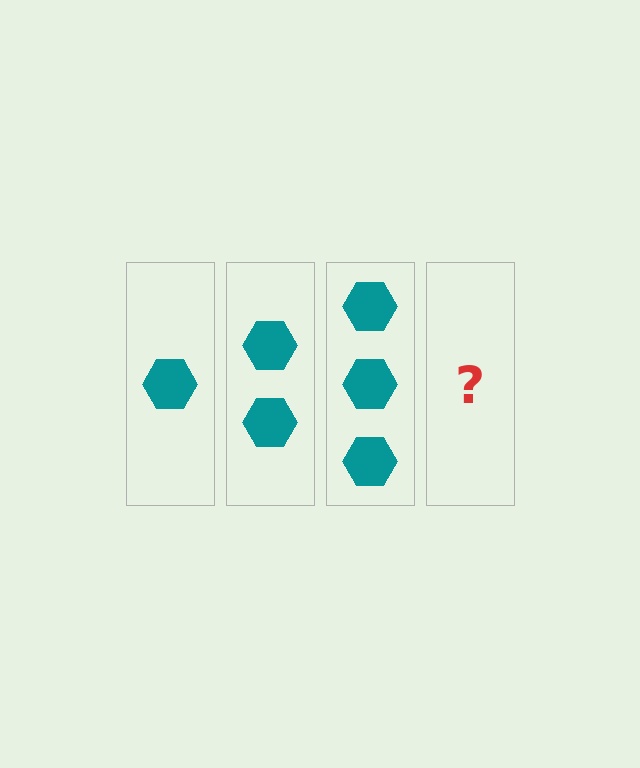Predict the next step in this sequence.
The next step is 4 hexagons.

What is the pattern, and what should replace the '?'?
The pattern is that each step adds one more hexagon. The '?' should be 4 hexagons.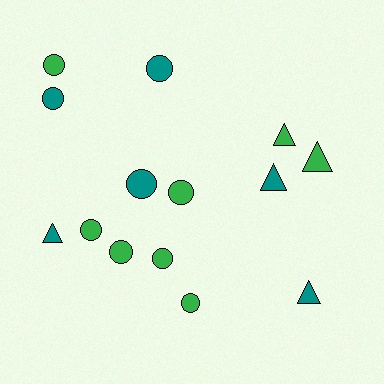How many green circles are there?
There are 6 green circles.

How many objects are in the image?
There are 14 objects.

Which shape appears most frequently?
Circle, with 9 objects.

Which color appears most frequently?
Green, with 8 objects.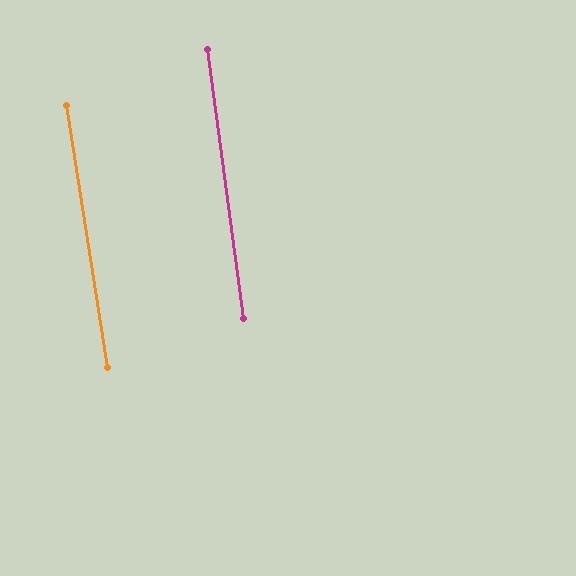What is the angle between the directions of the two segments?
Approximately 1 degree.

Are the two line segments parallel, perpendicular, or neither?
Parallel — their directions differ by only 1.3°.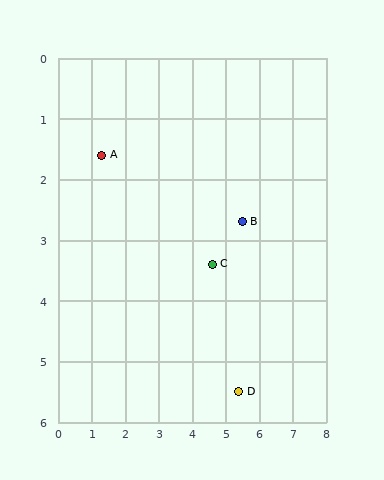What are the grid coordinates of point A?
Point A is at approximately (1.3, 1.6).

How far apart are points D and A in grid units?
Points D and A are about 5.7 grid units apart.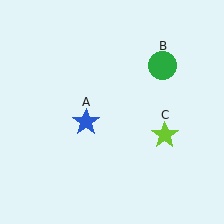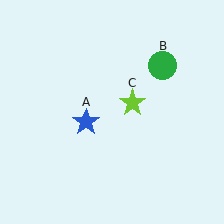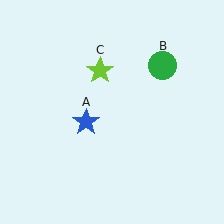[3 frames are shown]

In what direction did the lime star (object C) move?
The lime star (object C) moved up and to the left.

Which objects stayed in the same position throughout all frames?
Blue star (object A) and green circle (object B) remained stationary.